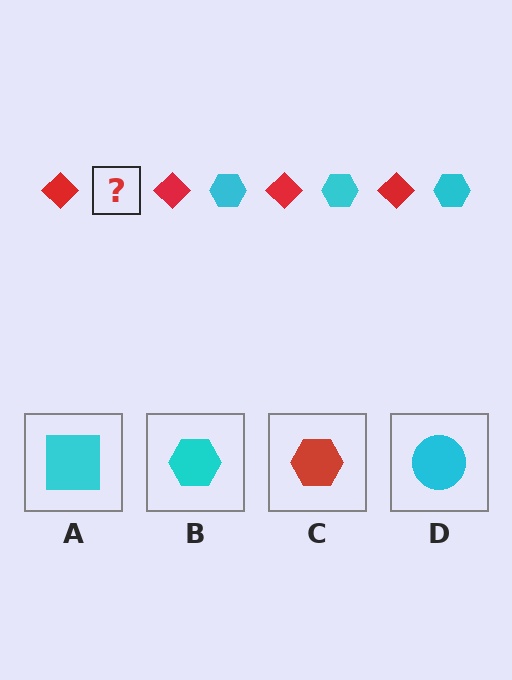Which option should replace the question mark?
Option B.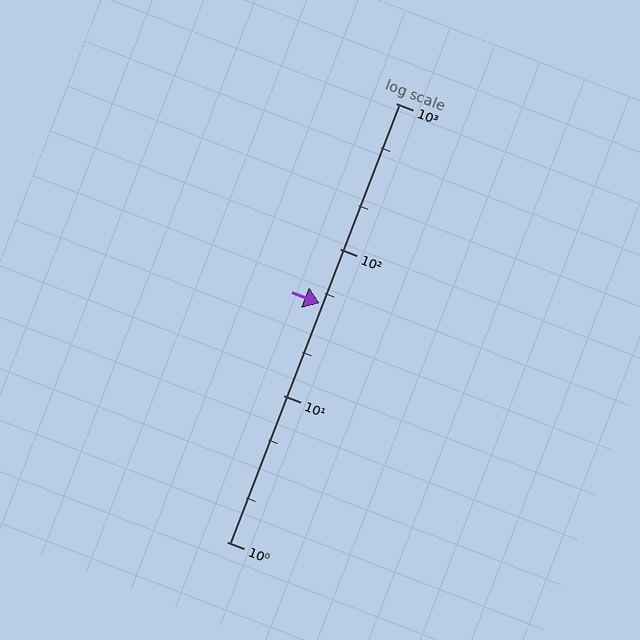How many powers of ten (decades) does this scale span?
The scale spans 3 decades, from 1 to 1000.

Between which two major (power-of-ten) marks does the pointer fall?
The pointer is between 10 and 100.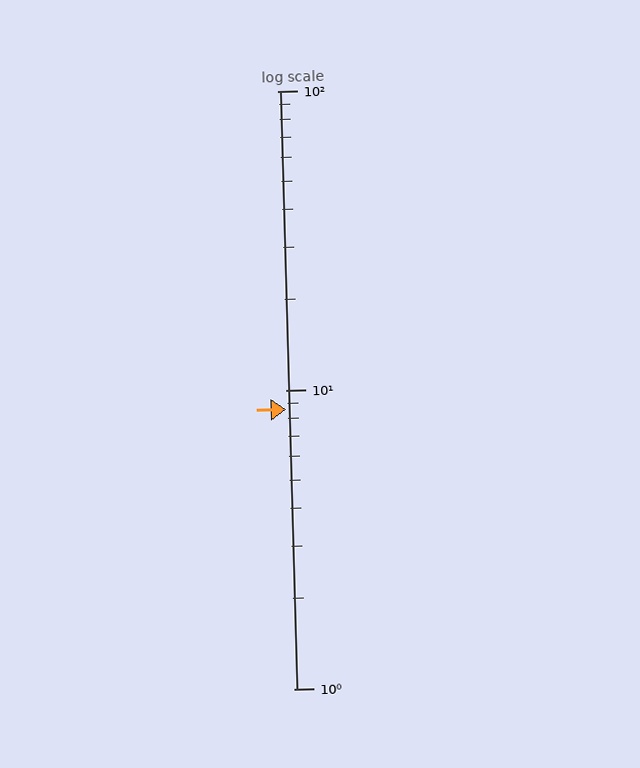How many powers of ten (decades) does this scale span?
The scale spans 2 decades, from 1 to 100.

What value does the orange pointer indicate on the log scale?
The pointer indicates approximately 8.6.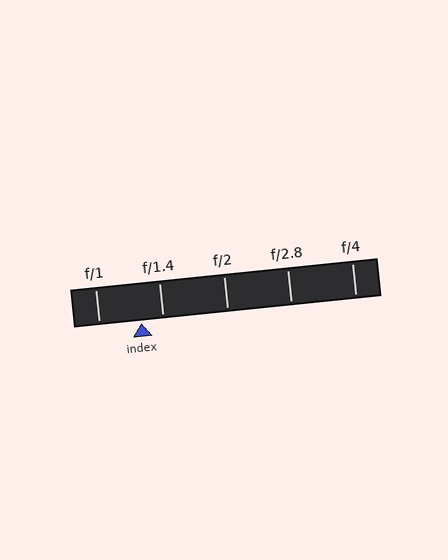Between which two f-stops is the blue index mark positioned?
The index mark is between f/1 and f/1.4.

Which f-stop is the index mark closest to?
The index mark is closest to f/1.4.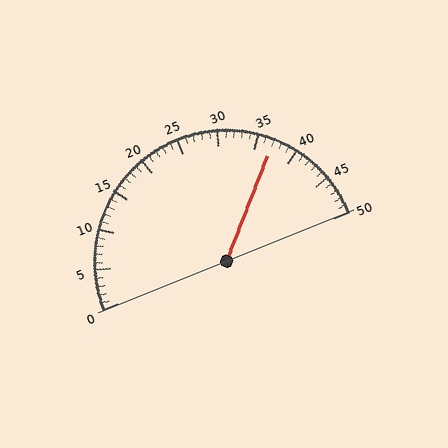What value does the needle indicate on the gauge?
The needle indicates approximately 37.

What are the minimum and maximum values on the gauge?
The gauge ranges from 0 to 50.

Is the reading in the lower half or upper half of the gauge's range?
The reading is in the upper half of the range (0 to 50).